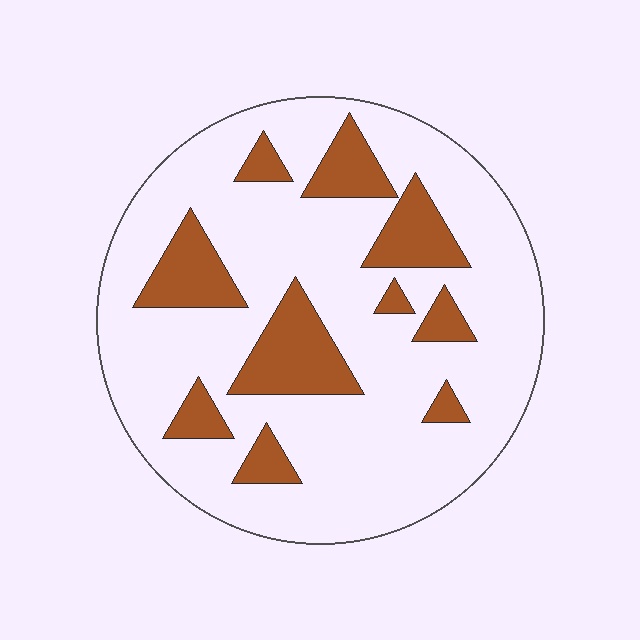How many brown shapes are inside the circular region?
10.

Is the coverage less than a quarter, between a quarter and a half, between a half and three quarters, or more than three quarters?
Less than a quarter.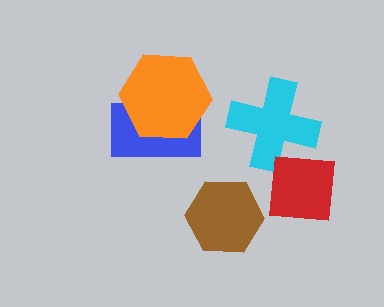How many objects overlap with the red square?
1 object overlaps with the red square.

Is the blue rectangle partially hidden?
Yes, it is partially covered by another shape.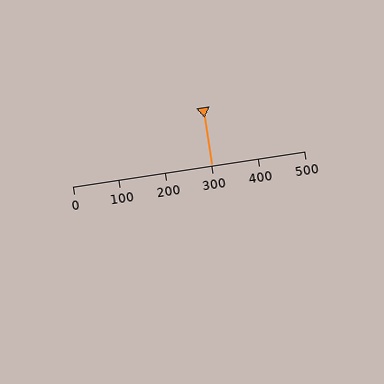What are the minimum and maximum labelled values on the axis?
The axis runs from 0 to 500.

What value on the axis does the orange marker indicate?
The marker indicates approximately 300.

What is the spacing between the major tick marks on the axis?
The major ticks are spaced 100 apart.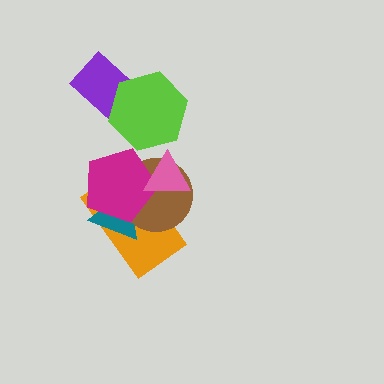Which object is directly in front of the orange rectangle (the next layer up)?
The teal triangle is directly in front of the orange rectangle.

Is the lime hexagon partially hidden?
No, no other shape covers it.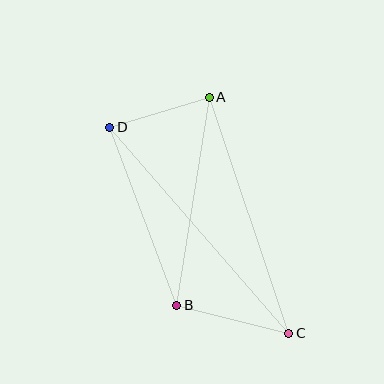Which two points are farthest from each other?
Points C and D are farthest from each other.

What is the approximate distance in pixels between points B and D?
The distance between B and D is approximately 190 pixels.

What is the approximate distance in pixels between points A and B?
The distance between A and B is approximately 211 pixels.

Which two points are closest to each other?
Points A and D are closest to each other.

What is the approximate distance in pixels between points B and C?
The distance between B and C is approximately 115 pixels.